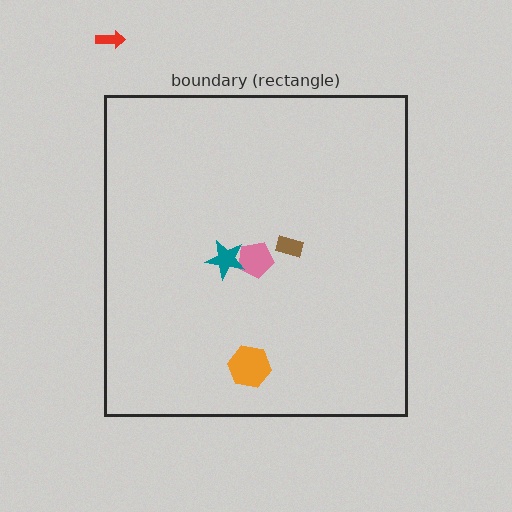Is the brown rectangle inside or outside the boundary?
Inside.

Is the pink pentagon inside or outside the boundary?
Inside.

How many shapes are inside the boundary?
4 inside, 1 outside.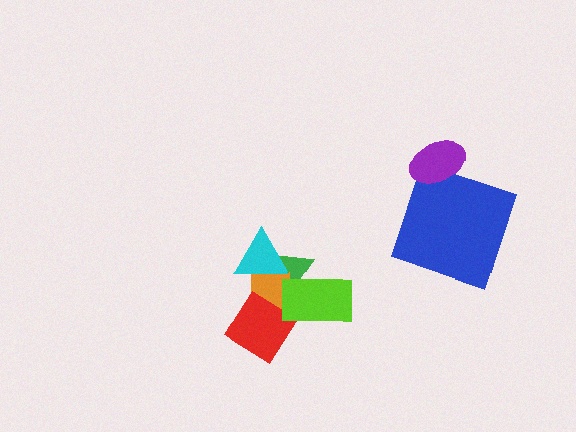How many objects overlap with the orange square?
4 objects overlap with the orange square.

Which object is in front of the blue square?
The purple ellipse is in front of the blue square.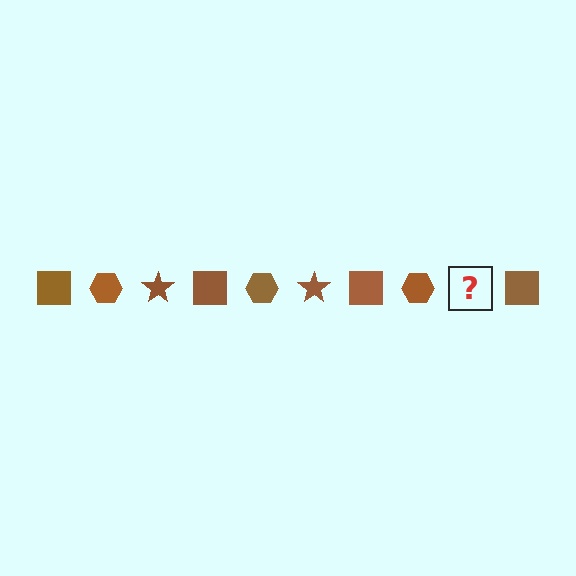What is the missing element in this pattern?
The missing element is a brown star.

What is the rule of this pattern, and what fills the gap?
The rule is that the pattern cycles through square, hexagon, star shapes in brown. The gap should be filled with a brown star.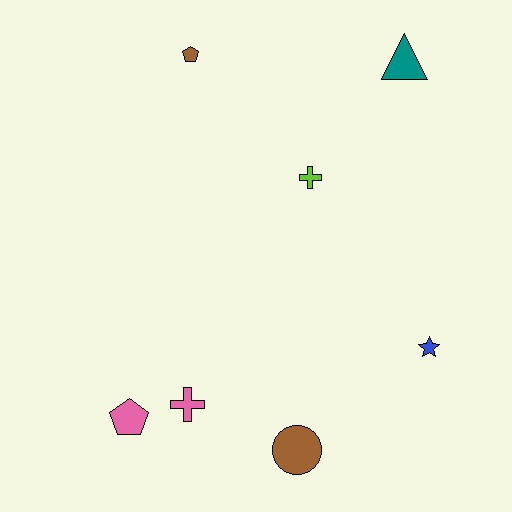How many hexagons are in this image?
There are no hexagons.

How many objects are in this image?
There are 7 objects.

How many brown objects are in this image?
There are 2 brown objects.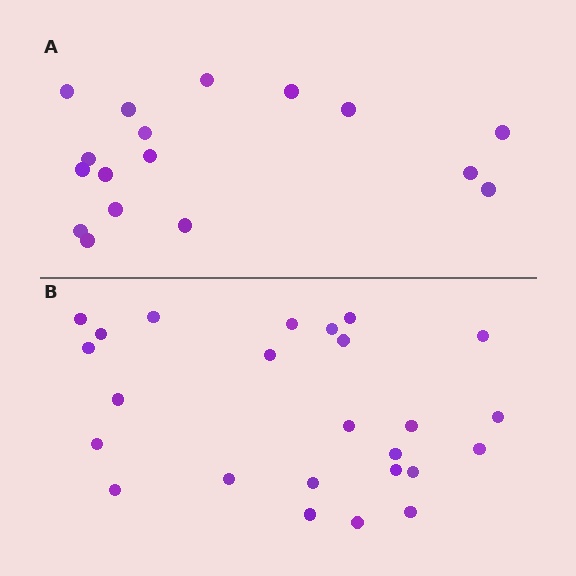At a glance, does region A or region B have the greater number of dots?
Region B (the bottom region) has more dots.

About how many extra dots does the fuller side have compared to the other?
Region B has roughly 8 or so more dots than region A.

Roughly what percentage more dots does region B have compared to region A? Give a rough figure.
About 45% more.